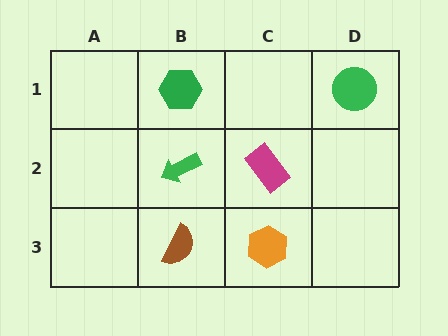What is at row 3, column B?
A brown semicircle.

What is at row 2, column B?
A green arrow.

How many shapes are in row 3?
2 shapes.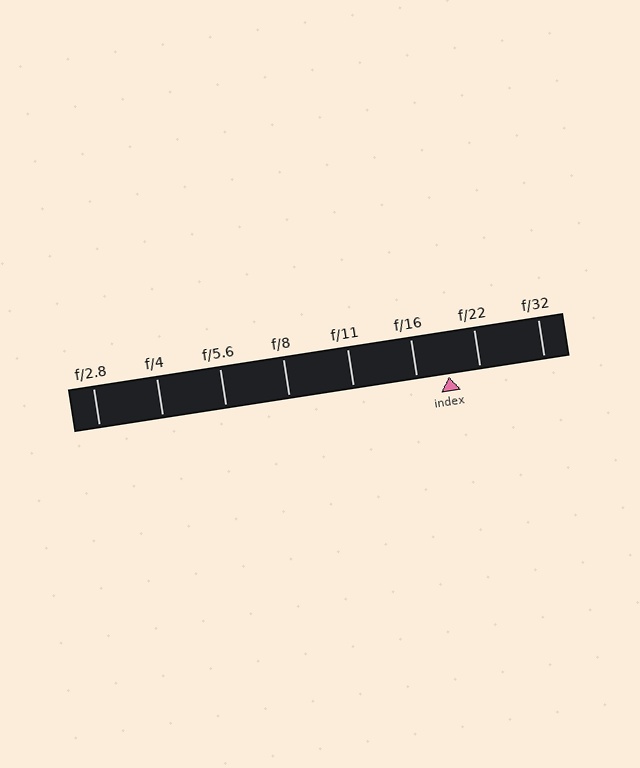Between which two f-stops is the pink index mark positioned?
The index mark is between f/16 and f/22.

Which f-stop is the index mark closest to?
The index mark is closest to f/16.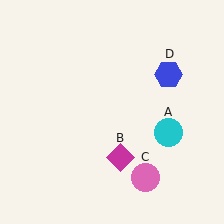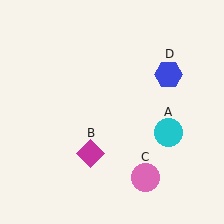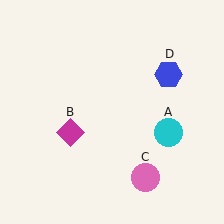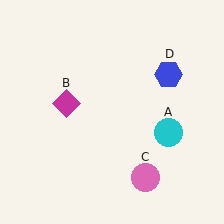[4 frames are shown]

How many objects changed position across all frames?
1 object changed position: magenta diamond (object B).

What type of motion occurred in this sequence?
The magenta diamond (object B) rotated clockwise around the center of the scene.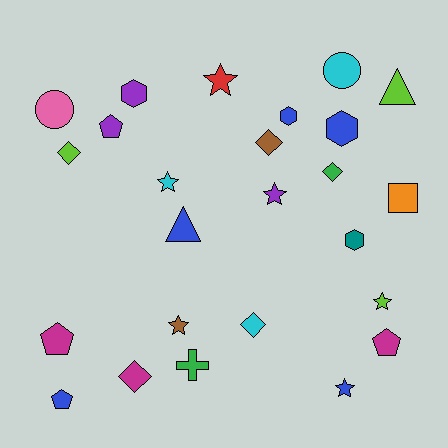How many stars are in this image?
There are 6 stars.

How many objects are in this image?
There are 25 objects.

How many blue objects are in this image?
There are 5 blue objects.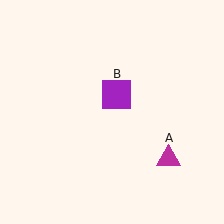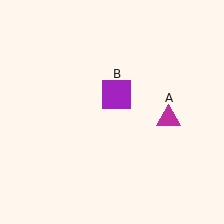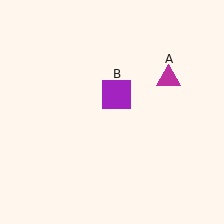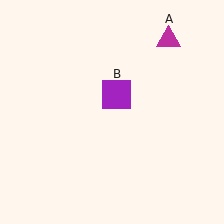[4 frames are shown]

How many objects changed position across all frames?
1 object changed position: magenta triangle (object A).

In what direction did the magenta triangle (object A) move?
The magenta triangle (object A) moved up.